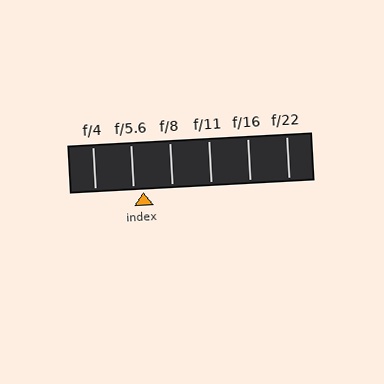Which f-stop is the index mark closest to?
The index mark is closest to f/5.6.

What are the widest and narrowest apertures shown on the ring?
The widest aperture shown is f/4 and the narrowest is f/22.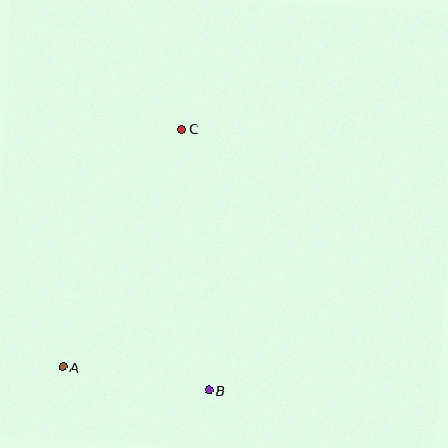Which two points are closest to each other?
Points A and B are closest to each other.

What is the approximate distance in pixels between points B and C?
The distance between B and C is approximately 263 pixels.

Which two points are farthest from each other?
Points A and C are farthest from each other.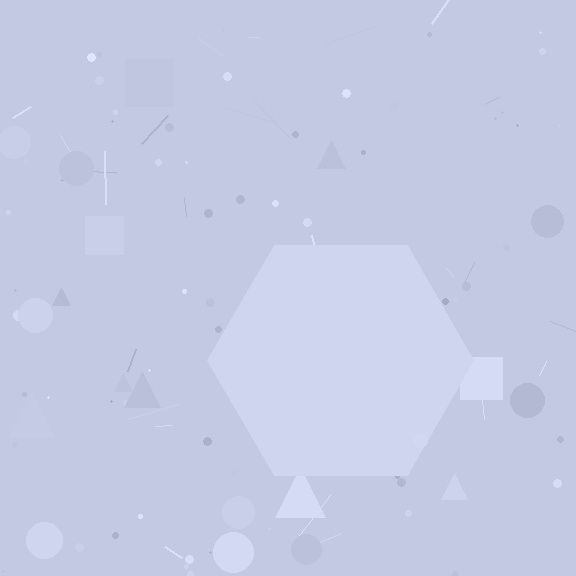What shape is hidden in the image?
A hexagon is hidden in the image.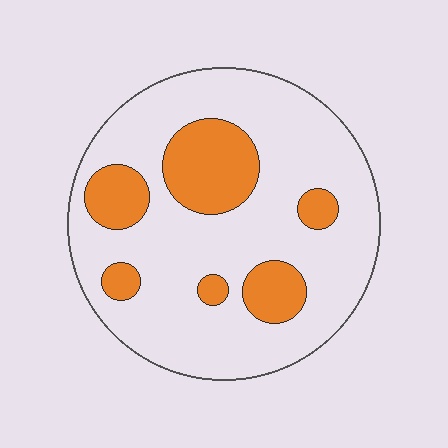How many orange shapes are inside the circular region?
6.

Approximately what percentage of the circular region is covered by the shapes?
Approximately 25%.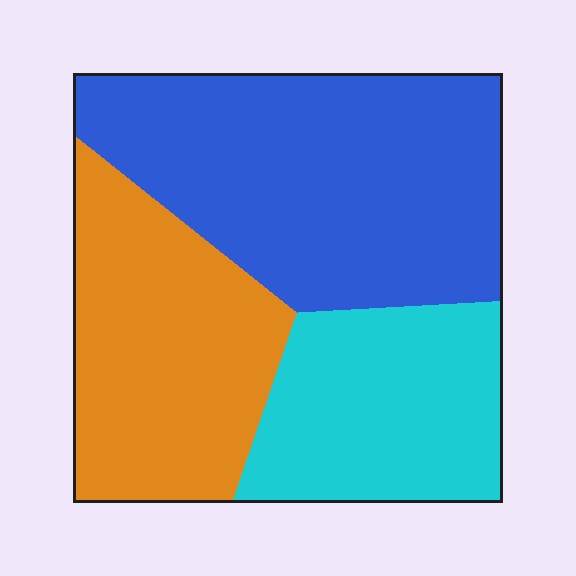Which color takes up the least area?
Cyan, at roughly 25%.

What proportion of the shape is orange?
Orange covers around 30% of the shape.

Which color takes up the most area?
Blue, at roughly 45%.